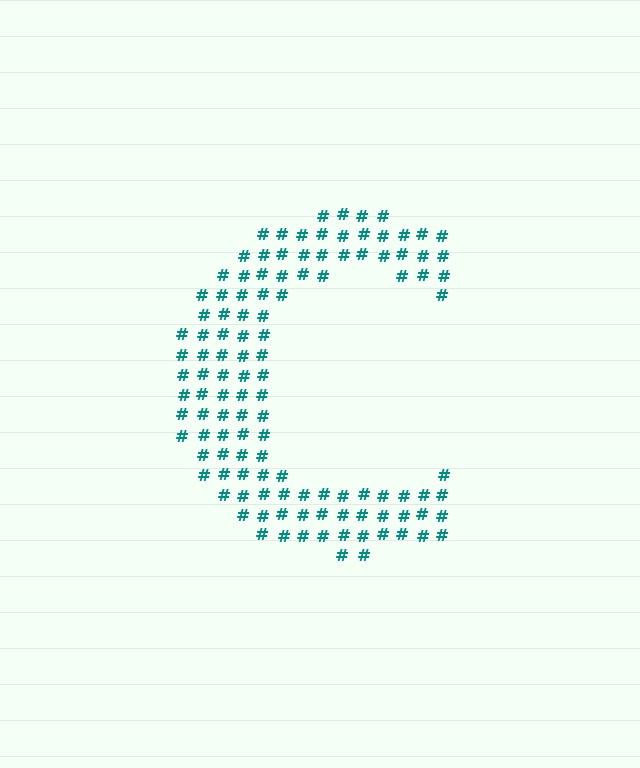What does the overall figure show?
The overall figure shows the letter C.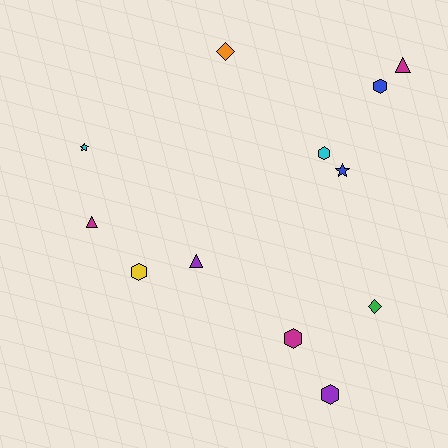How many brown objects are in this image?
There are no brown objects.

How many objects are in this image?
There are 12 objects.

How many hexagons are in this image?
There are 5 hexagons.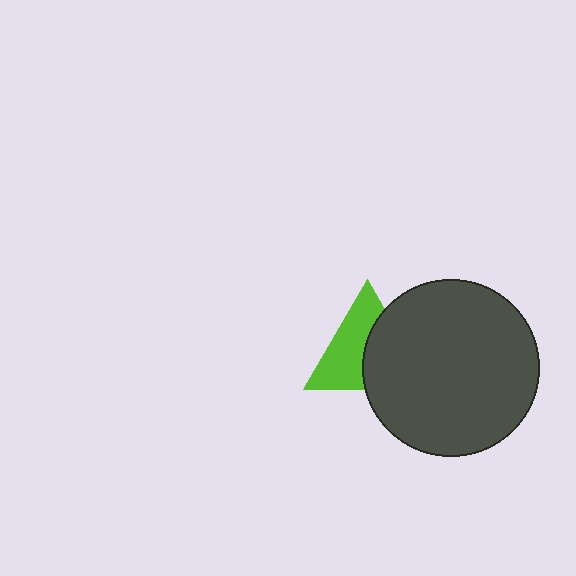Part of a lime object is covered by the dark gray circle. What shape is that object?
It is a triangle.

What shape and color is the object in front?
The object in front is a dark gray circle.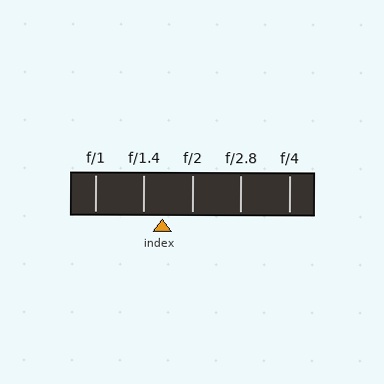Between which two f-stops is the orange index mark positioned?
The index mark is between f/1.4 and f/2.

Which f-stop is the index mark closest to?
The index mark is closest to f/1.4.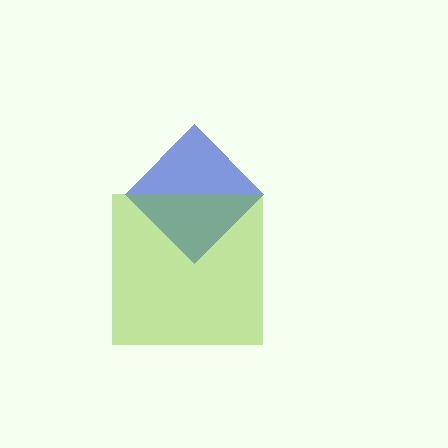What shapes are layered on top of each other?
The layered shapes are: a blue diamond, a lime square.